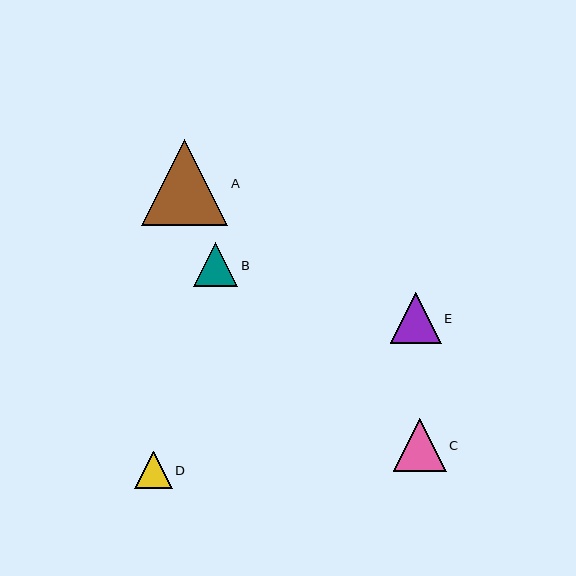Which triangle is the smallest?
Triangle D is the smallest with a size of approximately 37 pixels.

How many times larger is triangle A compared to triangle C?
Triangle A is approximately 1.6 times the size of triangle C.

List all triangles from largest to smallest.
From largest to smallest: A, C, E, B, D.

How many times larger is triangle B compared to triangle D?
Triangle B is approximately 1.2 times the size of triangle D.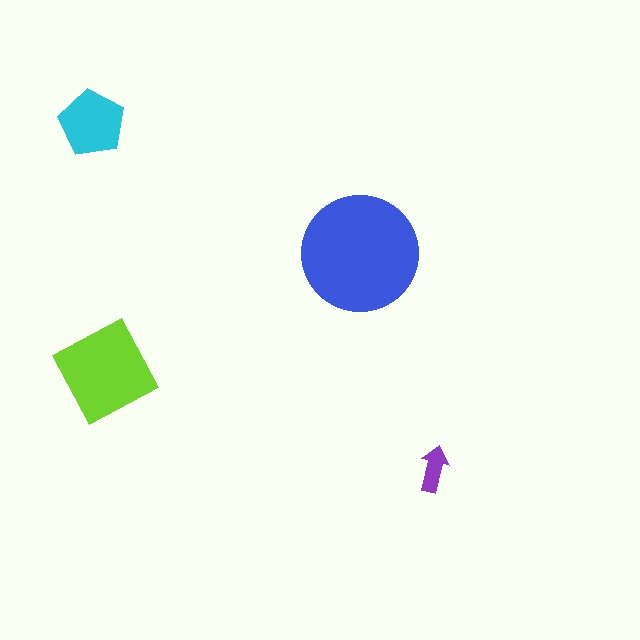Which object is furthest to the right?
The purple arrow is rightmost.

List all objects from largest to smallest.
The blue circle, the lime square, the cyan pentagon, the purple arrow.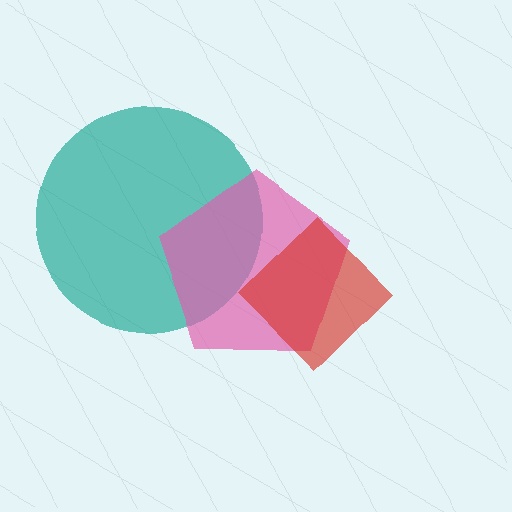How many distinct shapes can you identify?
There are 3 distinct shapes: a teal circle, a pink pentagon, a red diamond.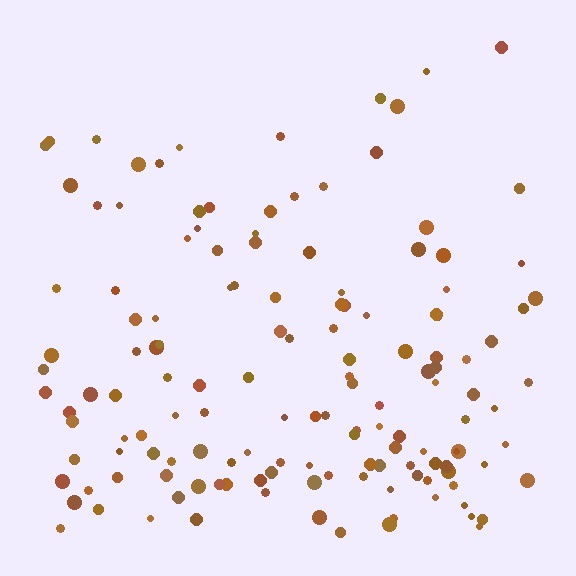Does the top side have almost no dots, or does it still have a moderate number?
Still a moderate number, just noticeably fewer than the bottom.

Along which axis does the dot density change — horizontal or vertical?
Vertical.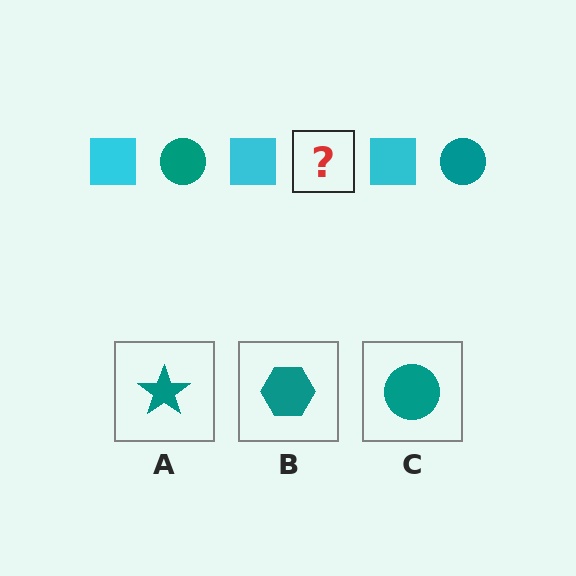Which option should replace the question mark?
Option C.